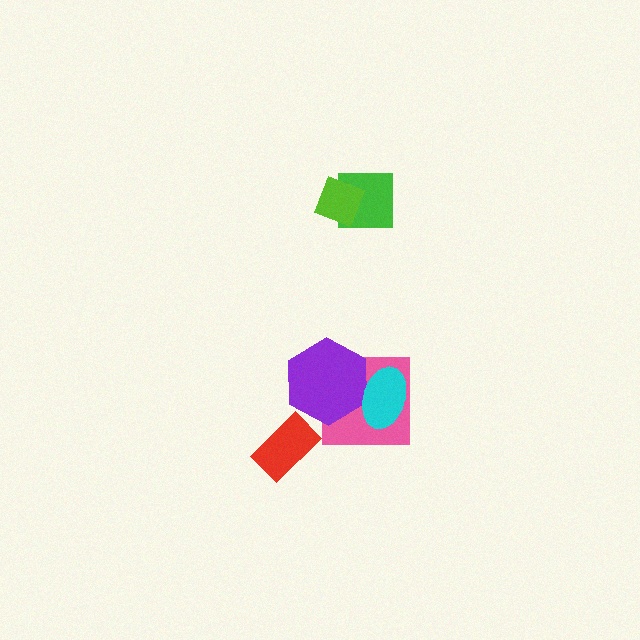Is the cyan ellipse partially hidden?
No, no other shape covers it.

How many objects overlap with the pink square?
2 objects overlap with the pink square.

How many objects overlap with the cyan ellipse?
2 objects overlap with the cyan ellipse.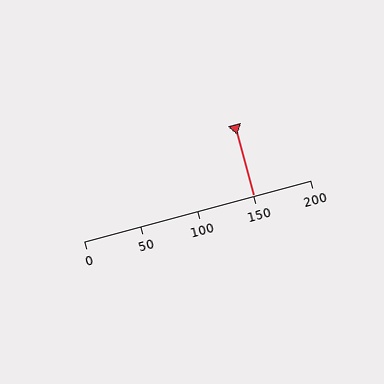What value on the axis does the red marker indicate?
The marker indicates approximately 150.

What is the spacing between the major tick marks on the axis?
The major ticks are spaced 50 apart.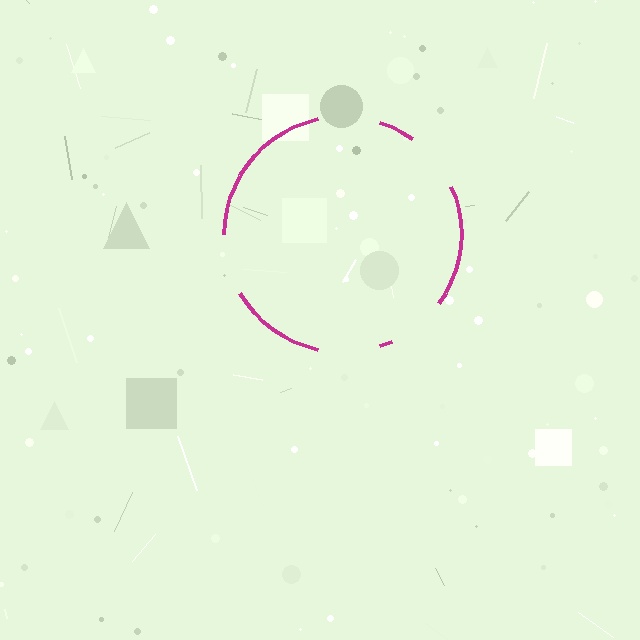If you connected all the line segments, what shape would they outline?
They would outline a circle.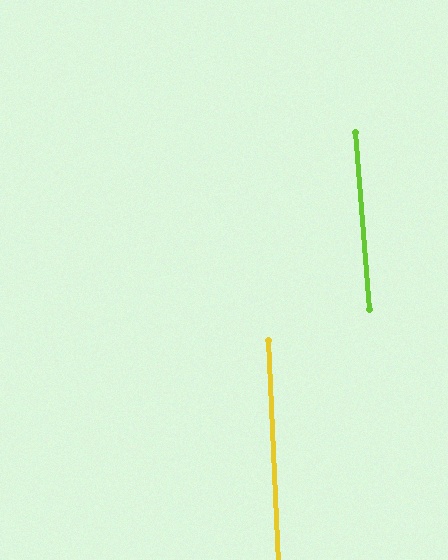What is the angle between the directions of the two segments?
Approximately 2 degrees.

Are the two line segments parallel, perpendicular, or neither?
Parallel — their directions differ by only 1.8°.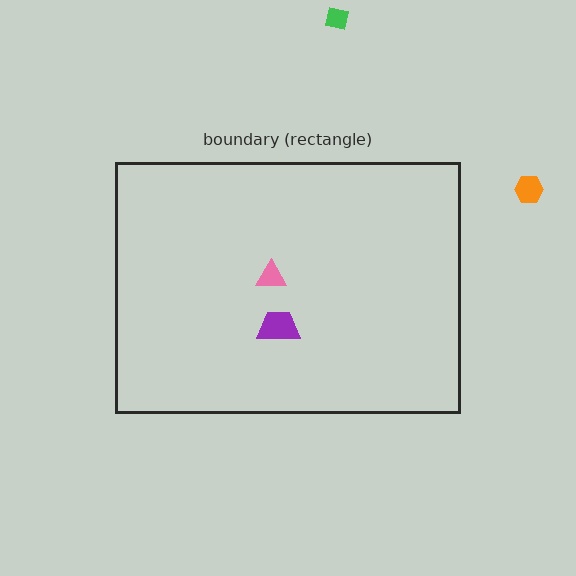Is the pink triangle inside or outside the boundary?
Inside.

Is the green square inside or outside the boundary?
Outside.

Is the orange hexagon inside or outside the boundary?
Outside.